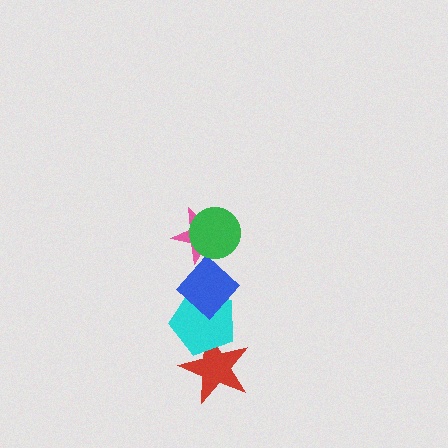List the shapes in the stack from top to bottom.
From top to bottom: the green circle, the pink star, the blue diamond, the cyan pentagon, the red star.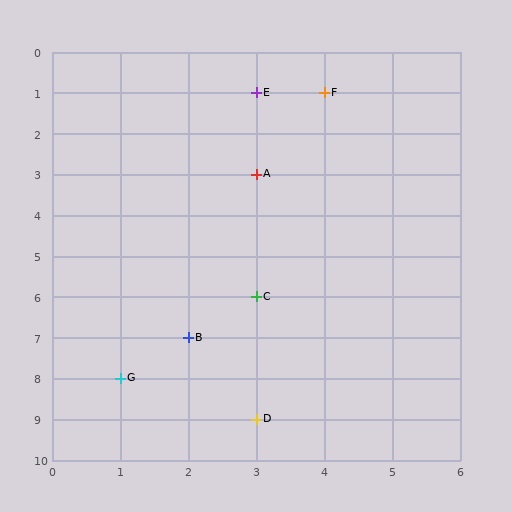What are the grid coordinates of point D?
Point D is at grid coordinates (3, 9).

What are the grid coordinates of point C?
Point C is at grid coordinates (3, 6).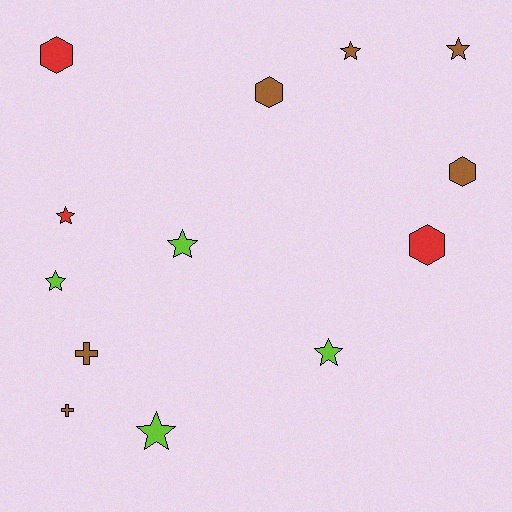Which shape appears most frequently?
Star, with 7 objects.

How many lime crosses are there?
There are no lime crosses.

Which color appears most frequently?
Brown, with 6 objects.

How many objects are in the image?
There are 13 objects.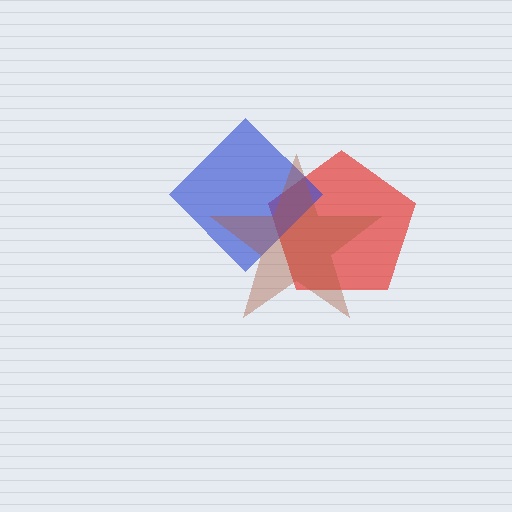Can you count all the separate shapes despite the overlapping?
Yes, there are 3 separate shapes.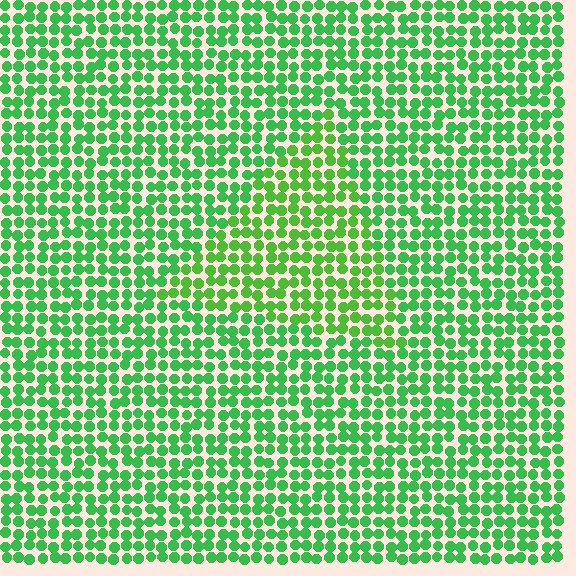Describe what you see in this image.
The image is filled with small green elements in a uniform arrangement. A triangle-shaped region is visible where the elements are tinted to a slightly different hue, forming a subtle color boundary.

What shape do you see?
I see a triangle.